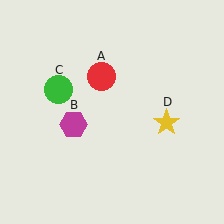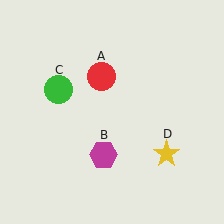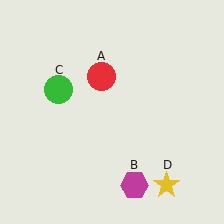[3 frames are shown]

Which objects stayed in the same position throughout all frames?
Red circle (object A) and green circle (object C) remained stationary.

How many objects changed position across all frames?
2 objects changed position: magenta hexagon (object B), yellow star (object D).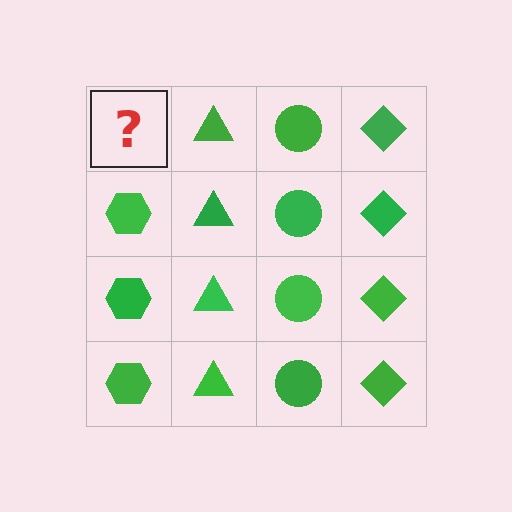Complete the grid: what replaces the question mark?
The question mark should be replaced with a green hexagon.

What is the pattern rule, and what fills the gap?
The rule is that each column has a consistent shape. The gap should be filled with a green hexagon.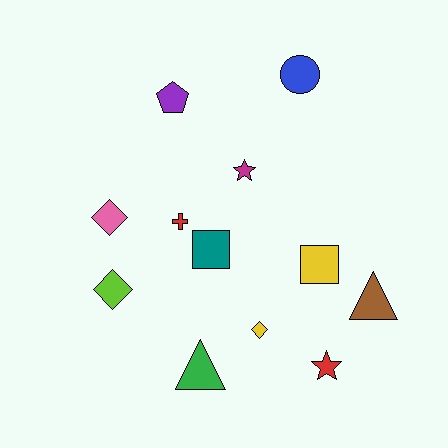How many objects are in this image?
There are 12 objects.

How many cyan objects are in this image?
There are no cyan objects.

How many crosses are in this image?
There is 1 cross.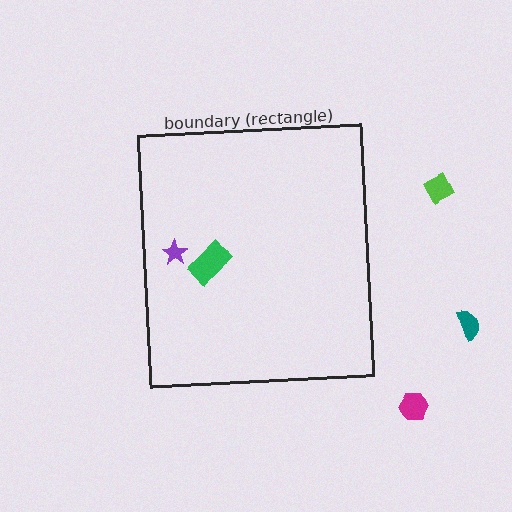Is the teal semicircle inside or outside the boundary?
Outside.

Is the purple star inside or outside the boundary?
Inside.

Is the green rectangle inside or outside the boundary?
Inside.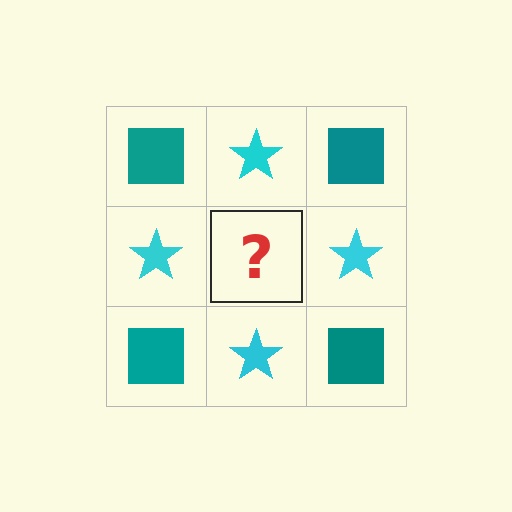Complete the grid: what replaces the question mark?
The question mark should be replaced with a teal square.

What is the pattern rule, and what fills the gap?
The rule is that it alternates teal square and cyan star in a checkerboard pattern. The gap should be filled with a teal square.